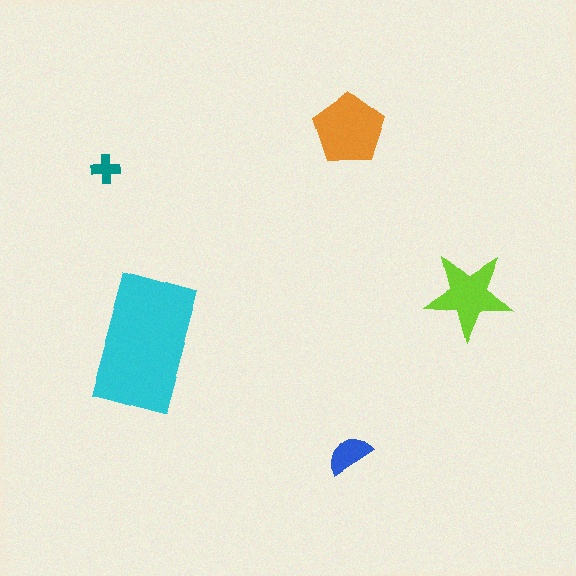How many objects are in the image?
There are 5 objects in the image.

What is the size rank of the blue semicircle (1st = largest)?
4th.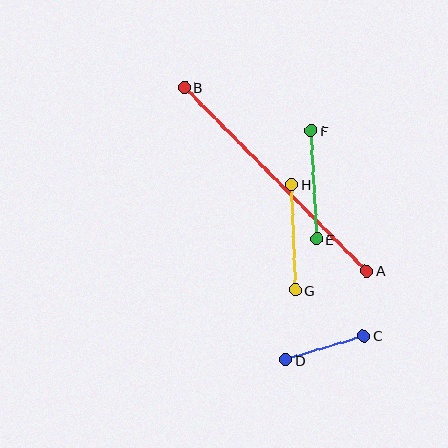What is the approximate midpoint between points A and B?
The midpoint is at approximately (276, 179) pixels.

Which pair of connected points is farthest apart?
Points A and B are farthest apart.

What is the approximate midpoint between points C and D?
The midpoint is at approximately (325, 348) pixels.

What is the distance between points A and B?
The distance is approximately 259 pixels.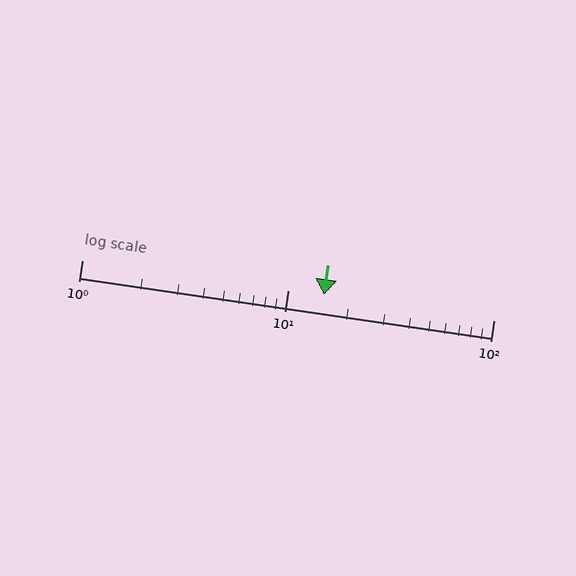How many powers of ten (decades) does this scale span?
The scale spans 2 decades, from 1 to 100.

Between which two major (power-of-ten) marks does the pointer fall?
The pointer is between 10 and 100.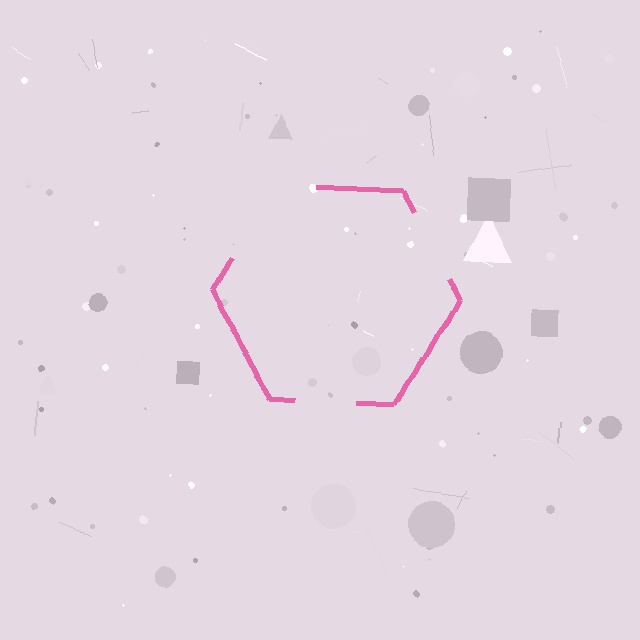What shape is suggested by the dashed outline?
The dashed outline suggests a hexagon.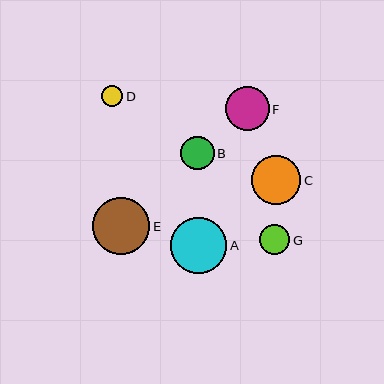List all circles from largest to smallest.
From largest to smallest: E, A, C, F, B, G, D.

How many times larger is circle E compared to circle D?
Circle E is approximately 2.7 times the size of circle D.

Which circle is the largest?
Circle E is the largest with a size of approximately 57 pixels.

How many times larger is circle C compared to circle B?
Circle C is approximately 1.5 times the size of circle B.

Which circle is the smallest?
Circle D is the smallest with a size of approximately 21 pixels.